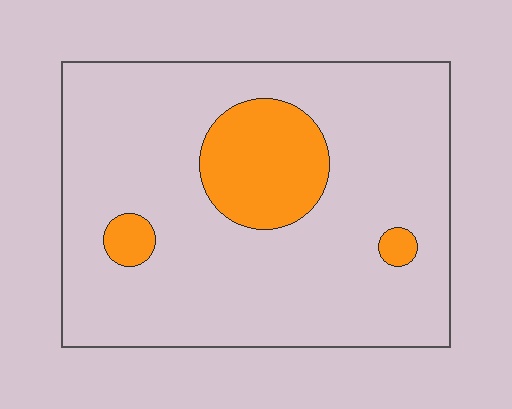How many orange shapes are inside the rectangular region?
3.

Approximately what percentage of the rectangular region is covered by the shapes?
Approximately 15%.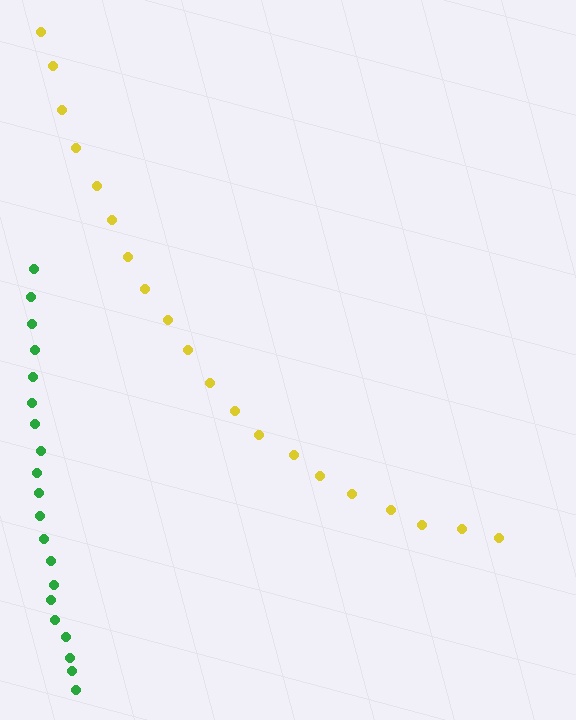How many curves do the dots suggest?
There are 2 distinct paths.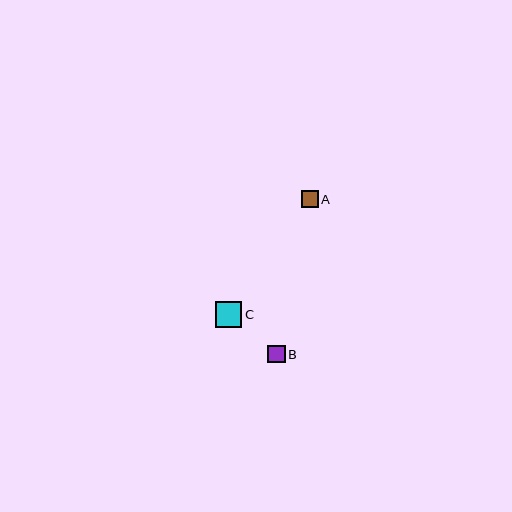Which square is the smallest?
Square A is the smallest with a size of approximately 17 pixels.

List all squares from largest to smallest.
From largest to smallest: C, B, A.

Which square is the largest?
Square C is the largest with a size of approximately 26 pixels.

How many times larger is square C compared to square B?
Square C is approximately 1.5 times the size of square B.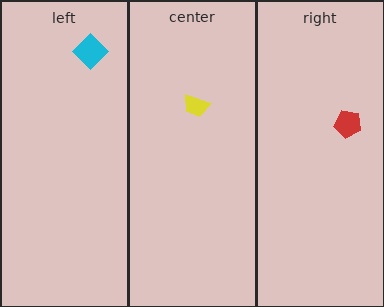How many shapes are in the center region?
1.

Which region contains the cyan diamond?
The left region.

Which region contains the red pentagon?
The right region.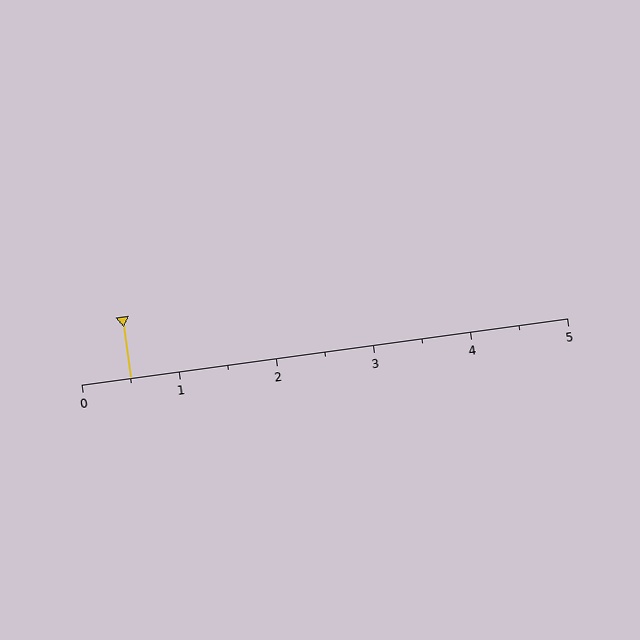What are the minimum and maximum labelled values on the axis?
The axis runs from 0 to 5.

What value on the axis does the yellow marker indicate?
The marker indicates approximately 0.5.